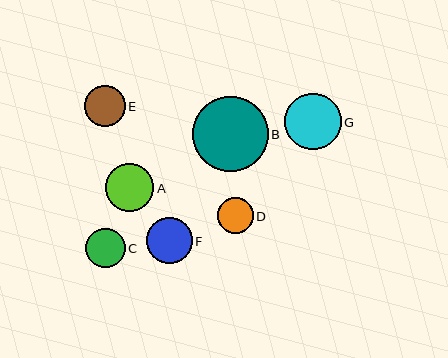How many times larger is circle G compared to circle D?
Circle G is approximately 1.6 times the size of circle D.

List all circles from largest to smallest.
From largest to smallest: B, G, A, F, E, C, D.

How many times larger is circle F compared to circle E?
Circle F is approximately 1.1 times the size of circle E.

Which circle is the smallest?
Circle D is the smallest with a size of approximately 36 pixels.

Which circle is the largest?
Circle B is the largest with a size of approximately 76 pixels.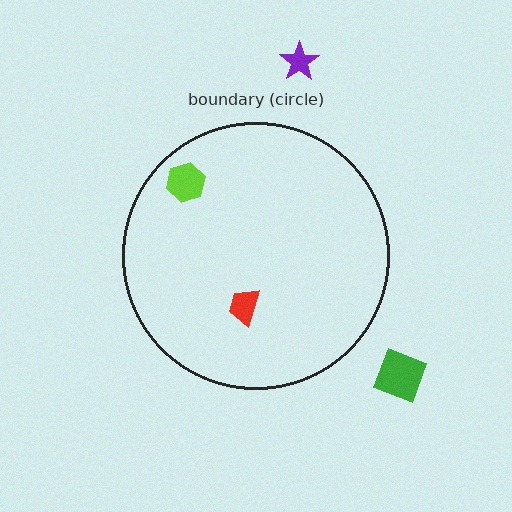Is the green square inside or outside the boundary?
Outside.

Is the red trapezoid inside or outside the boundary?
Inside.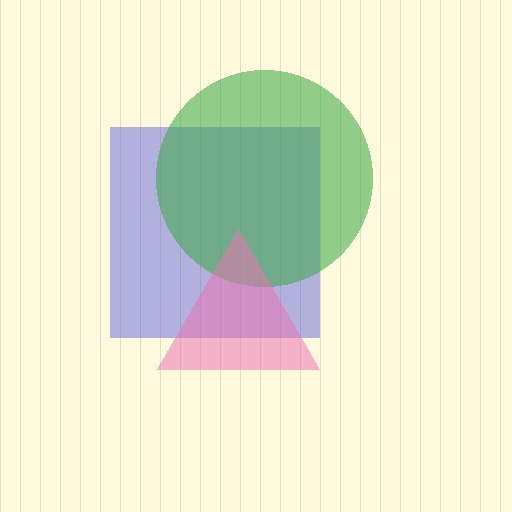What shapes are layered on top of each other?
The layered shapes are: a blue square, a green circle, a pink triangle.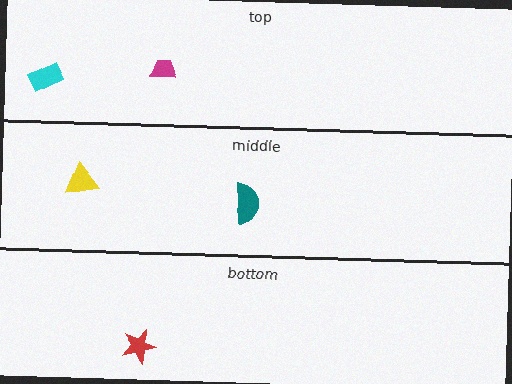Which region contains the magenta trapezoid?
The top region.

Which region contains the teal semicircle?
The middle region.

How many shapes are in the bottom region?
1.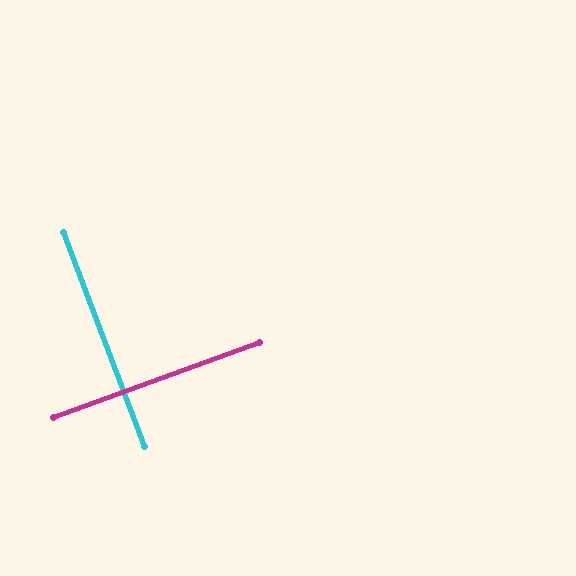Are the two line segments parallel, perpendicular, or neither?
Perpendicular — they meet at approximately 89°.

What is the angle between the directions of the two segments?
Approximately 89 degrees.